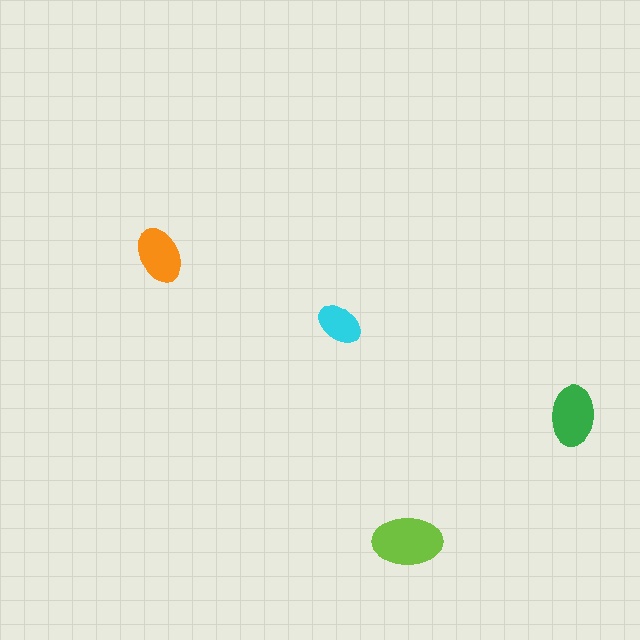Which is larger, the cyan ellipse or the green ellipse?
The green one.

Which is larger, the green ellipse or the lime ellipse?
The lime one.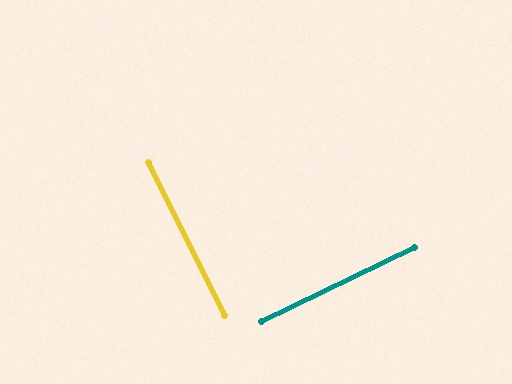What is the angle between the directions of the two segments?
Approximately 89 degrees.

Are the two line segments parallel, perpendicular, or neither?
Perpendicular — they meet at approximately 89°.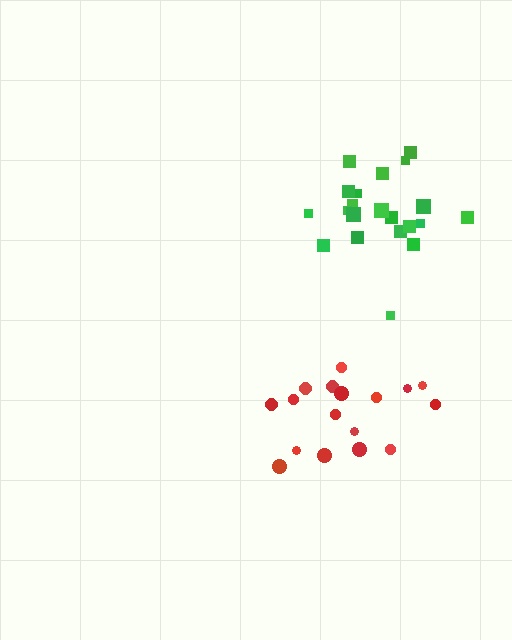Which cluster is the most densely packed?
Green.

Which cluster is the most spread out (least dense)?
Red.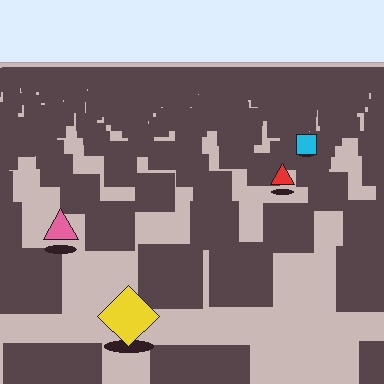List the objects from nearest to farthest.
From nearest to farthest: the yellow diamond, the pink triangle, the red triangle, the cyan square.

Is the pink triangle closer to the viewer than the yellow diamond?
No. The yellow diamond is closer — you can tell from the texture gradient: the ground texture is coarser near it.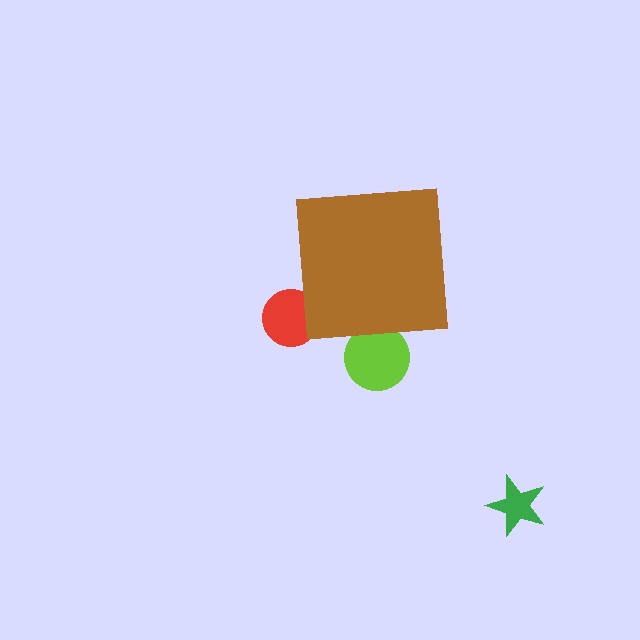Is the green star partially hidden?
No, the green star is fully visible.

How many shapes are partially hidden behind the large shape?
2 shapes are partially hidden.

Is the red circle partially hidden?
Yes, the red circle is partially hidden behind the brown square.